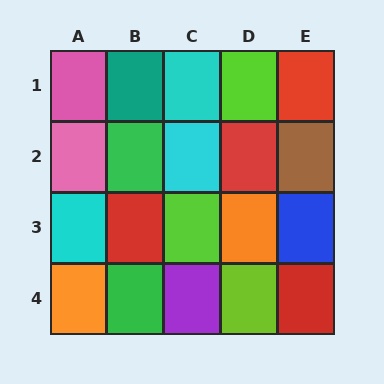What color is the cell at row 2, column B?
Green.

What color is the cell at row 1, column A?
Pink.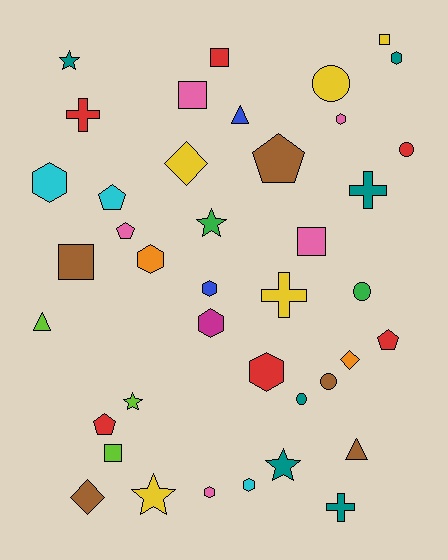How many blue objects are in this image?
There are 2 blue objects.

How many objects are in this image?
There are 40 objects.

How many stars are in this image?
There are 5 stars.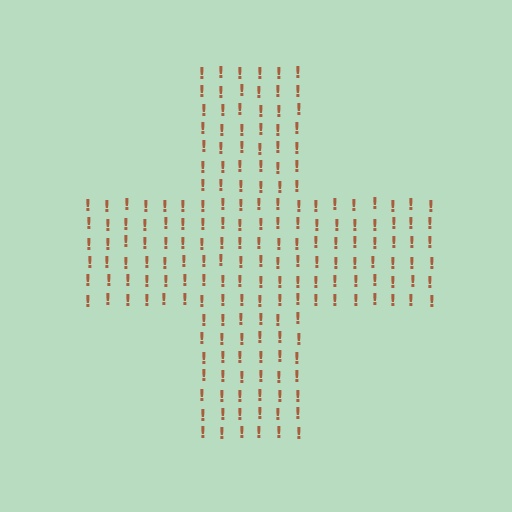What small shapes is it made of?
It is made of small exclamation marks.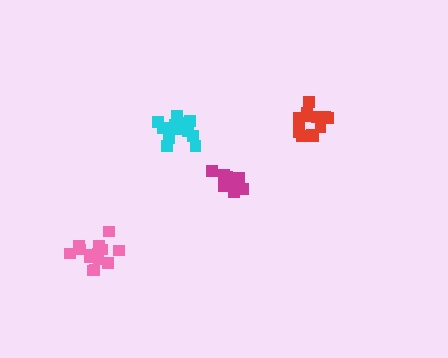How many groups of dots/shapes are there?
There are 4 groups.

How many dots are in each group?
Group 1: 13 dots, Group 2: 15 dots, Group 3: 14 dots, Group 4: 15 dots (57 total).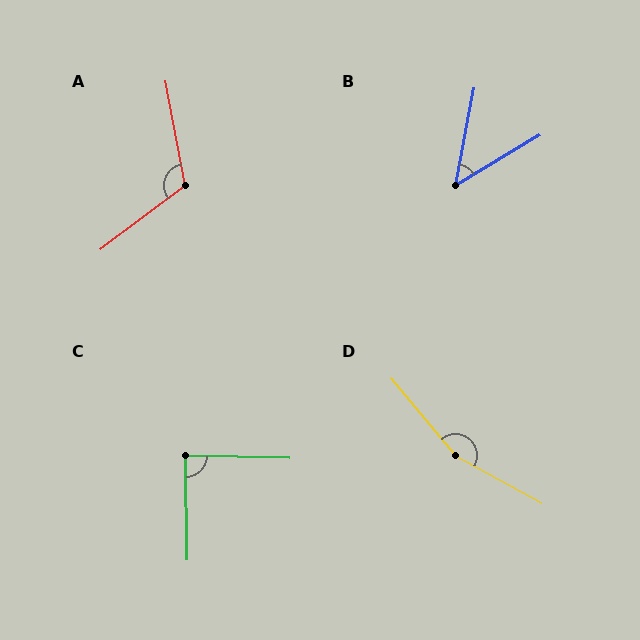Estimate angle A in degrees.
Approximately 116 degrees.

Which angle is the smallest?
B, at approximately 48 degrees.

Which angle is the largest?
D, at approximately 159 degrees.